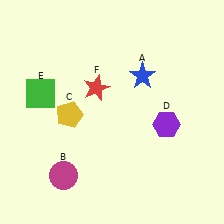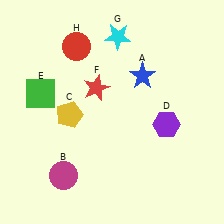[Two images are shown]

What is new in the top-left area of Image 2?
A red circle (H) was added in the top-left area of Image 2.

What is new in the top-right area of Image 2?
A cyan star (G) was added in the top-right area of Image 2.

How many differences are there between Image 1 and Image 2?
There are 2 differences between the two images.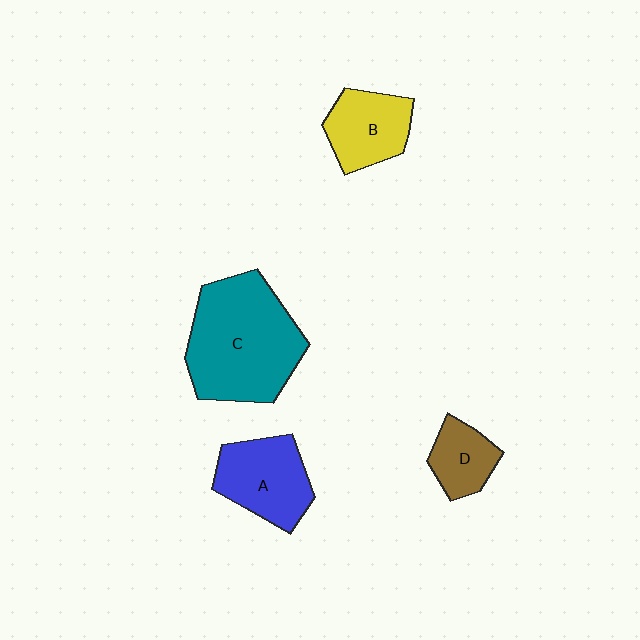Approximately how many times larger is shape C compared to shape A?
Approximately 1.8 times.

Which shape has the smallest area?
Shape D (brown).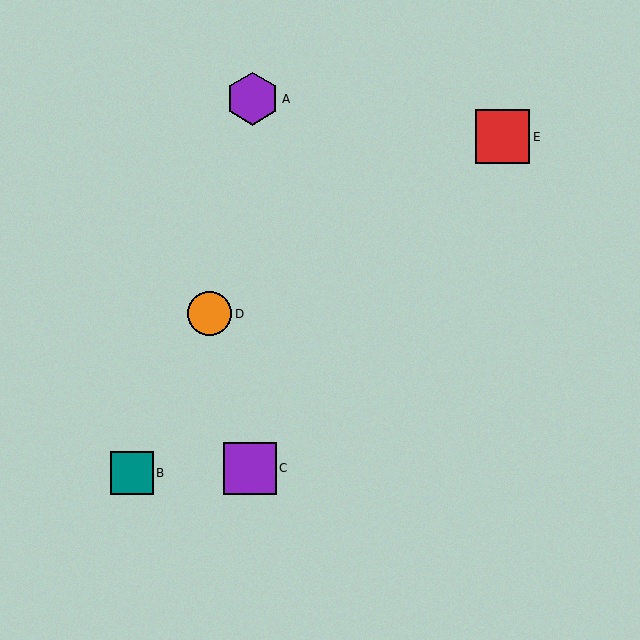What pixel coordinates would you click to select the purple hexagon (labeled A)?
Click at (253, 99) to select the purple hexagon A.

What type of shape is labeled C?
Shape C is a purple square.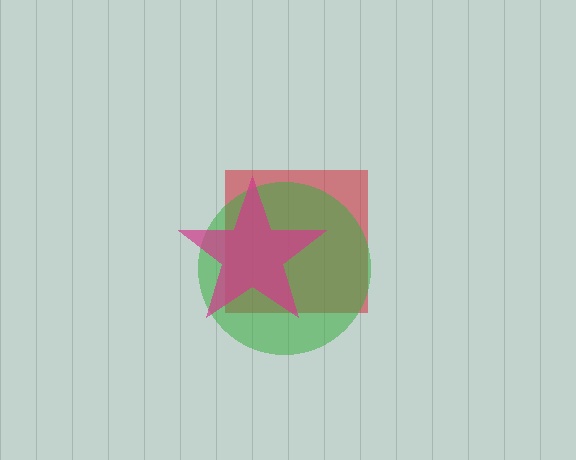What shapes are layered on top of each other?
The layered shapes are: a red square, a green circle, a magenta star.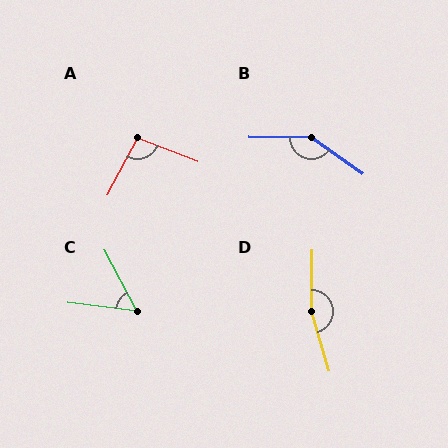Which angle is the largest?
D, at approximately 163 degrees.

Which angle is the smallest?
C, at approximately 55 degrees.